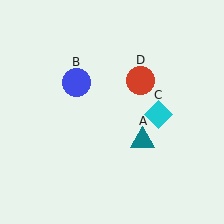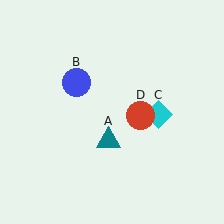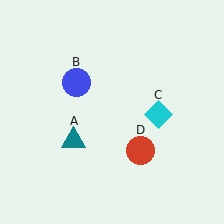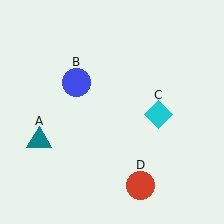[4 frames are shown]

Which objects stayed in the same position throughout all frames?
Blue circle (object B) and cyan diamond (object C) remained stationary.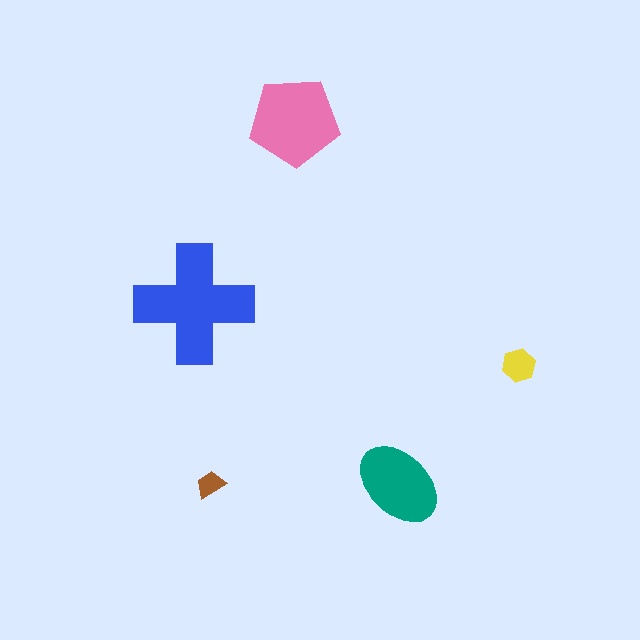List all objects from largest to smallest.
The blue cross, the pink pentagon, the teal ellipse, the yellow hexagon, the brown trapezoid.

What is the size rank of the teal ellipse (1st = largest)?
3rd.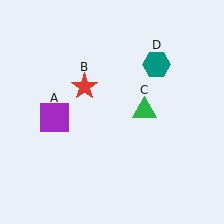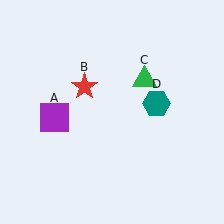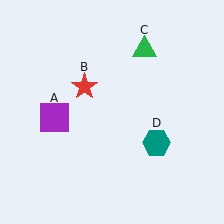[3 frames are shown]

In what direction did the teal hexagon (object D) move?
The teal hexagon (object D) moved down.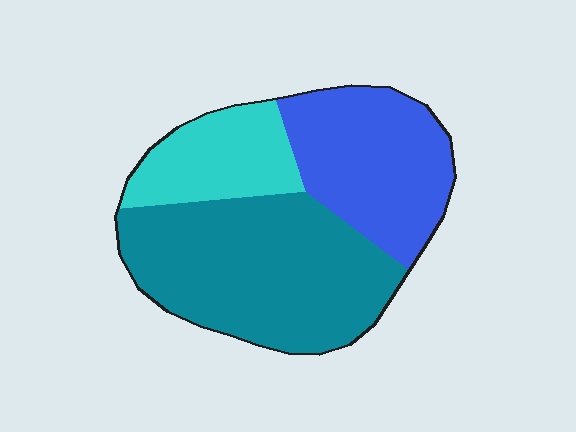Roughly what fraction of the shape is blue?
Blue takes up between a quarter and a half of the shape.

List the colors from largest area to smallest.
From largest to smallest: teal, blue, cyan.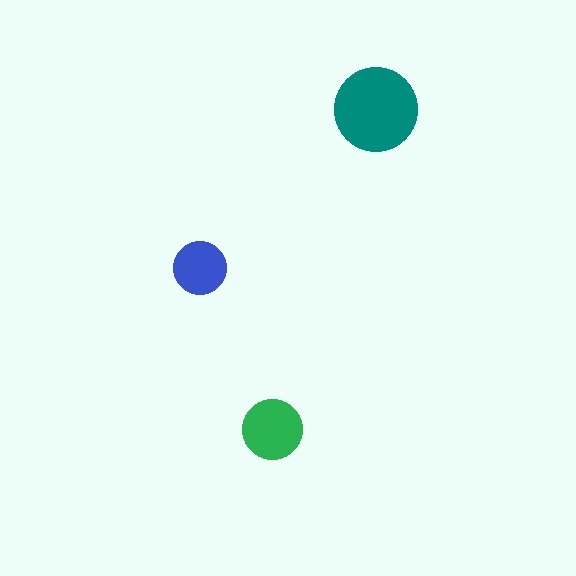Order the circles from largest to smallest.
the teal one, the green one, the blue one.